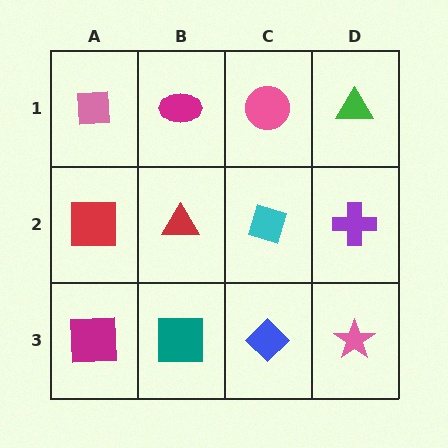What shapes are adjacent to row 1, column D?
A purple cross (row 2, column D), a pink circle (row 1, column C).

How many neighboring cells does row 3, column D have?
2.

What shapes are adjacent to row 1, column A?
A red square (row 2, column A), a magenta ellipse (row 1, column B).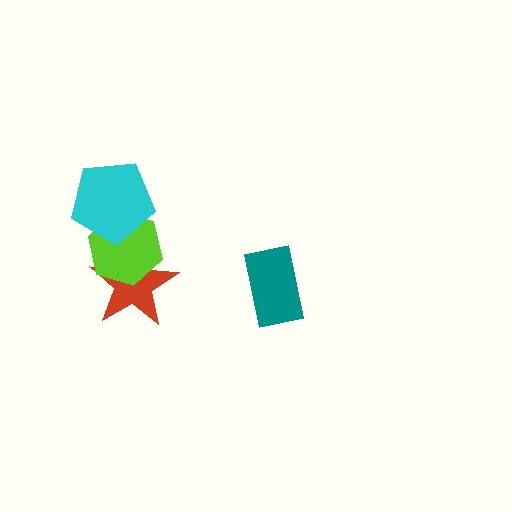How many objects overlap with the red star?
1 object overlaps with the red star.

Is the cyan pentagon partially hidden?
No, no other shape covers it.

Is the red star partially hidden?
Yes, it is partially covered by another shape.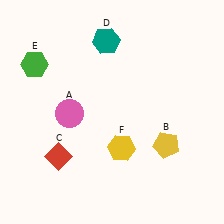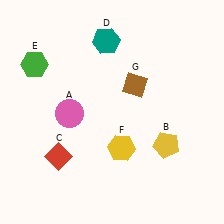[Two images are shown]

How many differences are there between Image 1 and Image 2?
There is 1 difference between the two images.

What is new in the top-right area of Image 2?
A brown diamond (G) was added in the top-right area of Image 2.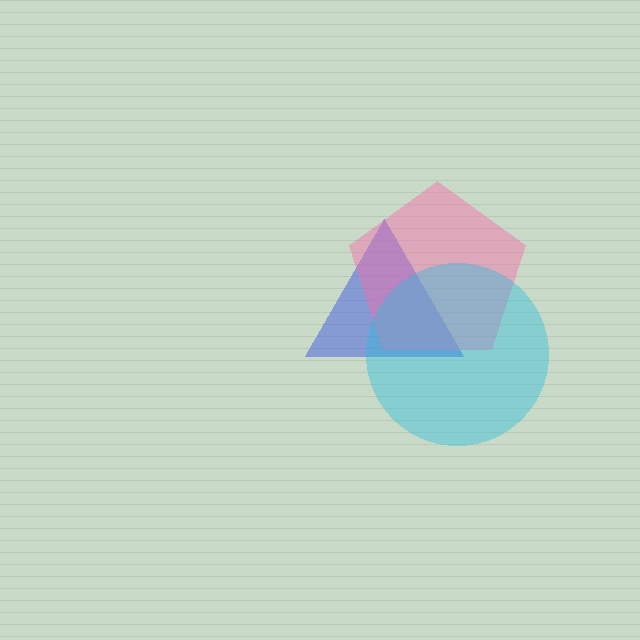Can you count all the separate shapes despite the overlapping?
Yes, there are 3 separate shapes.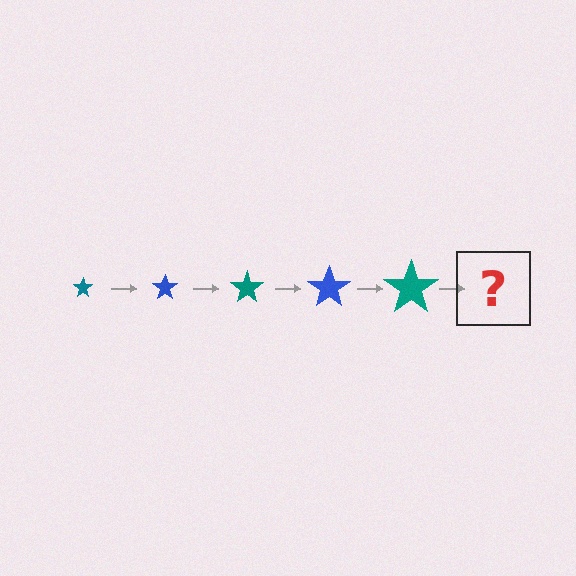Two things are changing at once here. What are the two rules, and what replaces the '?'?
The two rules are that the star grows larger each step and the color cycles through teal and blue. The '?' should be a blue star, larger than the previous one.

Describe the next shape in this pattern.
It should be a blue star, larger than the previous one.